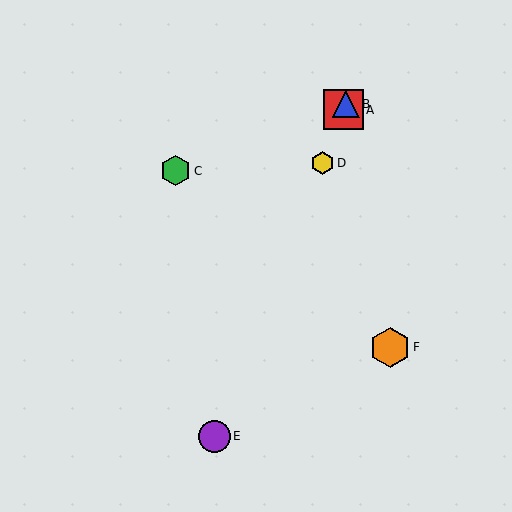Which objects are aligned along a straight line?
Objects A, B, D, E are aligned along a straight line.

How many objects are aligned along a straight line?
4 objects (A, B, D, E) are aligned along a straight line.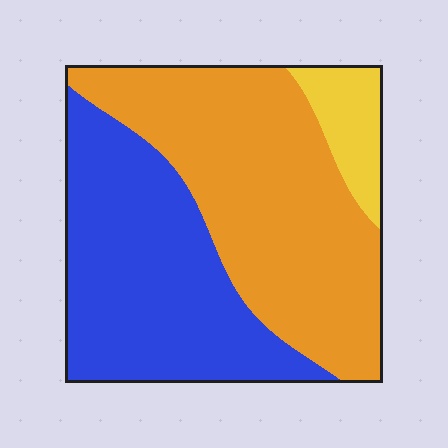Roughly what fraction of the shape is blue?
Blue covers around 40% of the shape.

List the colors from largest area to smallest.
From largest to smallest: orange, blue, yellow.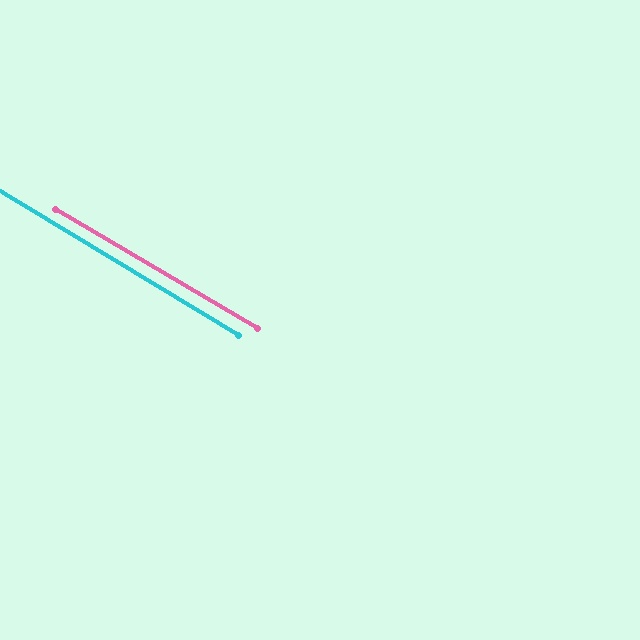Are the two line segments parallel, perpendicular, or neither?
Parallel — their directions differ by only 0.5°.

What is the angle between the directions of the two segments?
Approximately 0 degrees.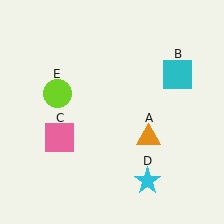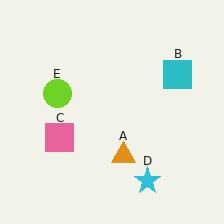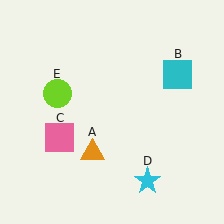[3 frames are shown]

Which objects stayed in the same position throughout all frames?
Cyan square (object B) and pink square (object C) and cyan star (object D) and lime circle (object E) remained stationary.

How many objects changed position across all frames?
1 object changed position: orange triangle (object A).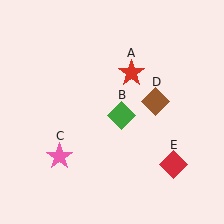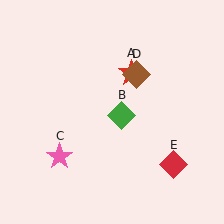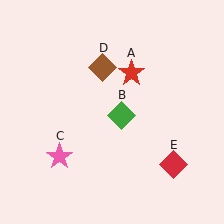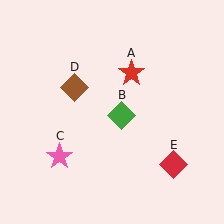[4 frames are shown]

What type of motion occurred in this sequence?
The brown diamond (object D) rotated counterclockwise around the center of the scene.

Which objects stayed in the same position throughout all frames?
Red star (object A) and green diamond (object B) and pink star (object C) and red diamond (object E) remained stationary.